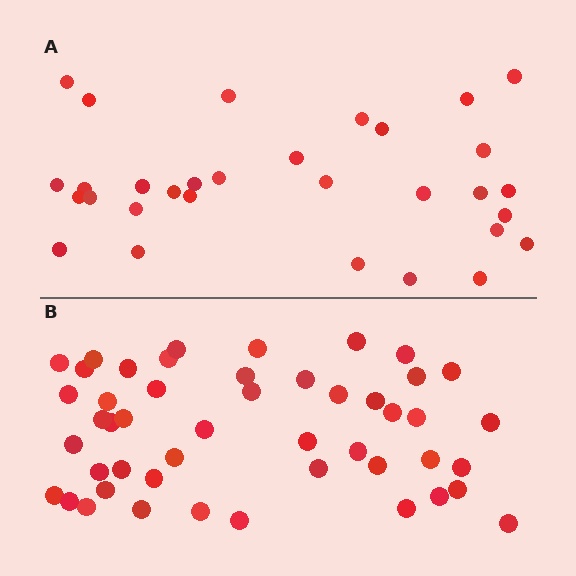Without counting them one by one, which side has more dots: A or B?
Region B (the bottom region) has more dots.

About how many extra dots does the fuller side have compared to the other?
Region B has approximately 15 more dots than region A.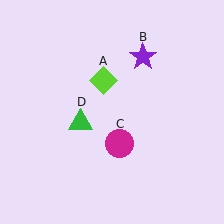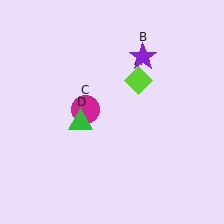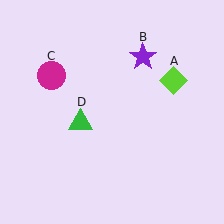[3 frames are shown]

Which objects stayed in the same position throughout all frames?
Purple star (object B) and green triangle (object D) remained stationary.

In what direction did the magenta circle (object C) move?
The magenta circle (object C) moved up and to the left.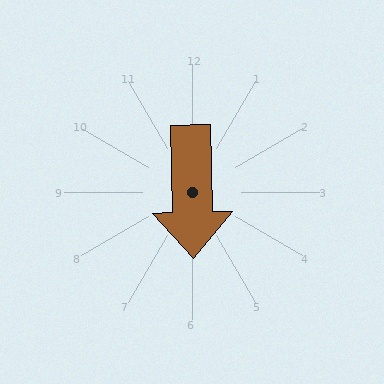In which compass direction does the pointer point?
South.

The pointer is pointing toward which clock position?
Roughly 6 o'clock.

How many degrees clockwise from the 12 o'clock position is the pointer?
Approximately 179 degrees.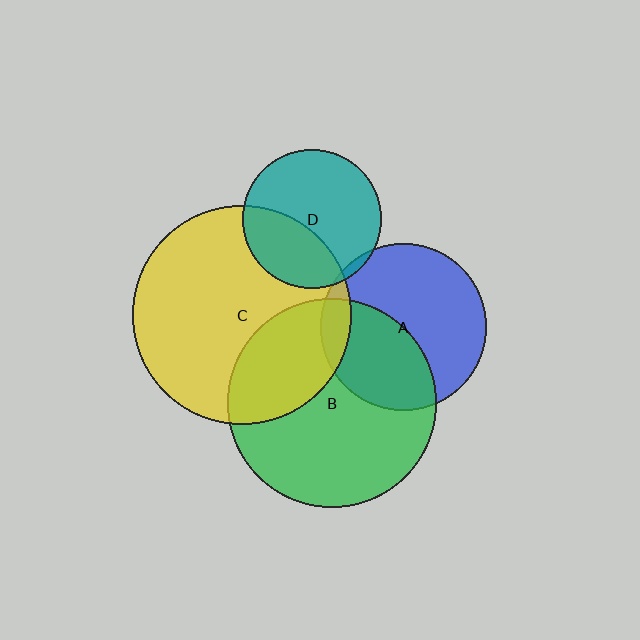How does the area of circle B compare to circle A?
Approximately 1.6 times.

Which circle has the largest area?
Circle C (yellow).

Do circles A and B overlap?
Yes.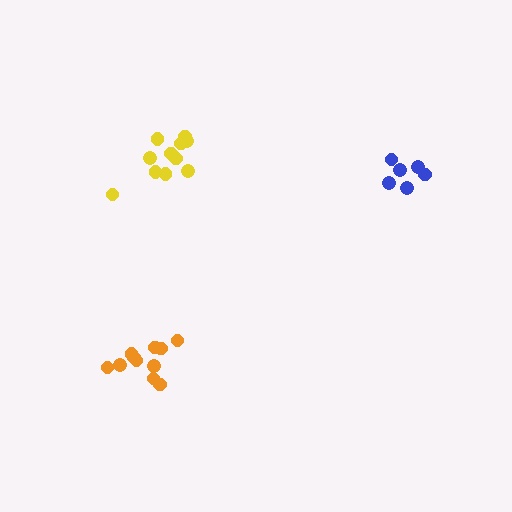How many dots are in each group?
Group 1: 11 dots, Group 2: 6 dots, Group 3: 11 dots (28 total).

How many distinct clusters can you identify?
There are 3 distinct clusters.